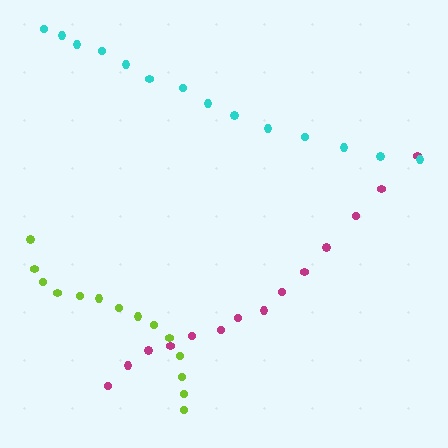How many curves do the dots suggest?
There are 3 distinct paths.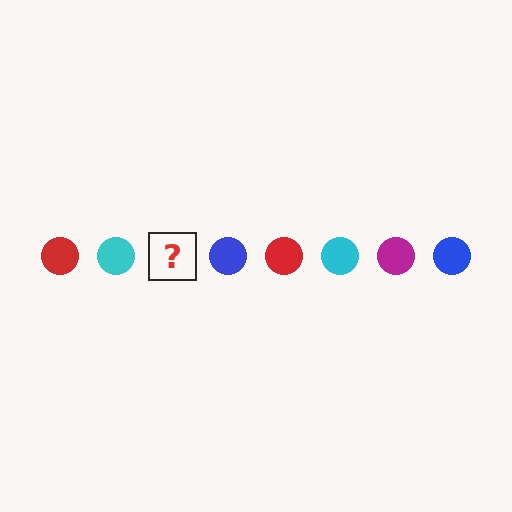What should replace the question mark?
The question mark should be replaced with a magenta circle.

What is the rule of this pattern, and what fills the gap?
The rule is that the pattern cycles through red, cyan, magenta, blue circles. The gap should be filled with a magenta circle.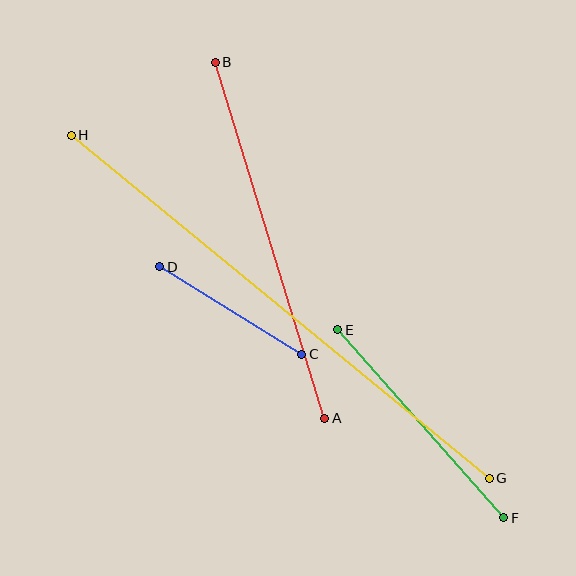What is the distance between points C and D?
The distance is approximately 167 pixels.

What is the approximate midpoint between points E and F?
The midpoint is at approximately (421, 424) pixels.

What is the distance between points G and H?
The distance is approximately 541 pixels.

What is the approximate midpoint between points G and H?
The midpoint is at approximately (280, 307) pixels.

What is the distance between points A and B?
The distance is approximately 373 pixels.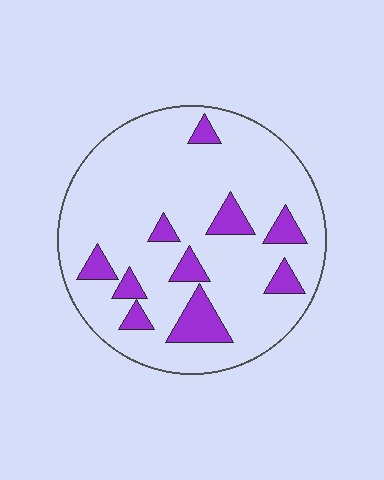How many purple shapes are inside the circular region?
10.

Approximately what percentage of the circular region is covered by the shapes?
Approximately 15%.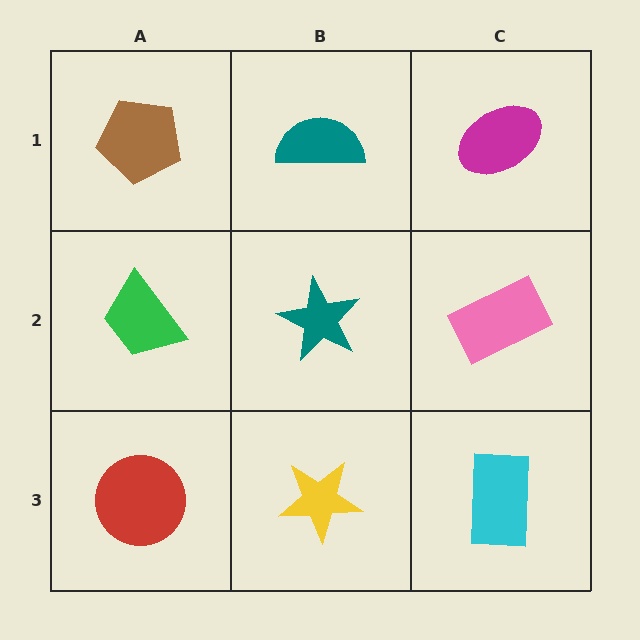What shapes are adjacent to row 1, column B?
A teal star (row 2, column B), a brown pentagon (row 1, column A), a magenta ellipse (row 1, column C).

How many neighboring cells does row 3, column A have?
2.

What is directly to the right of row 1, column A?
A teal semicircle.